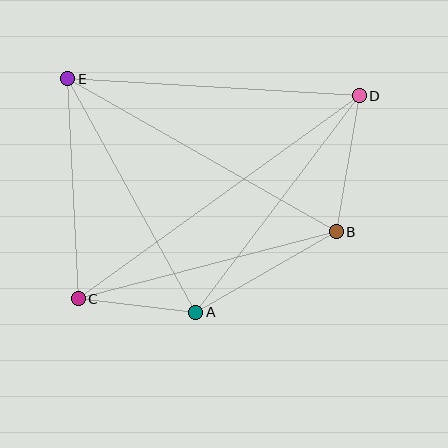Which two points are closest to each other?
Points A and C are closest to each other.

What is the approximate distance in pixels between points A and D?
The distance between A and D is approximately 272 pixels.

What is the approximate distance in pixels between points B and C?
The distance between B and C is approximately 267 pixels.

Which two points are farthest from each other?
Points C and D are farthest from each other.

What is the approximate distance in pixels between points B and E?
The distance between B and E is approximately 309 pixels.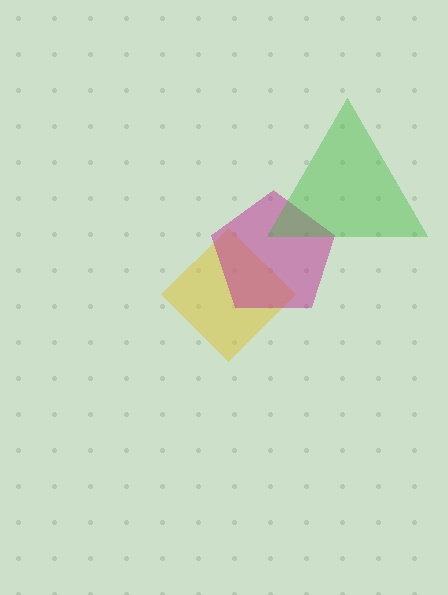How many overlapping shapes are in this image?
There are 3 overlapping shapes in the image.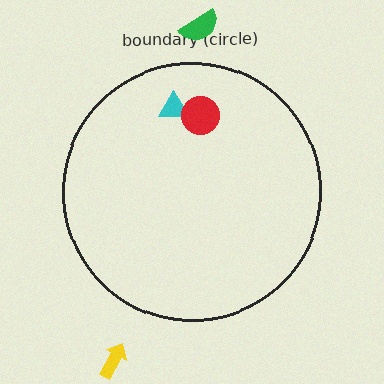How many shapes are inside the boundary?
2 inside, 2 outside.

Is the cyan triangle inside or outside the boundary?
Inside.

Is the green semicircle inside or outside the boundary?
Outside.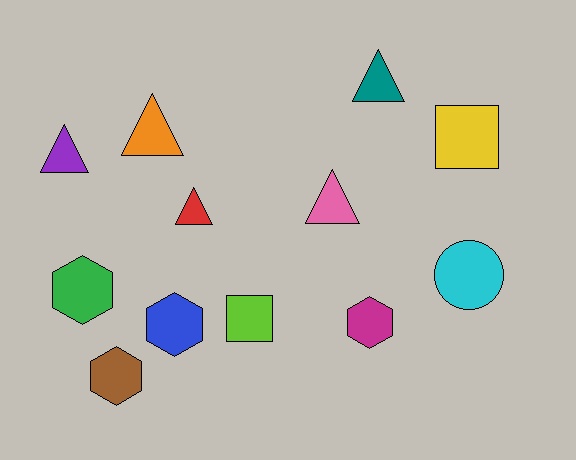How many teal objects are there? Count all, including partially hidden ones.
There is 1 teal object.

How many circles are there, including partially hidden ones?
There is 1 circle.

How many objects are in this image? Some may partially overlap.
There are 12 objects.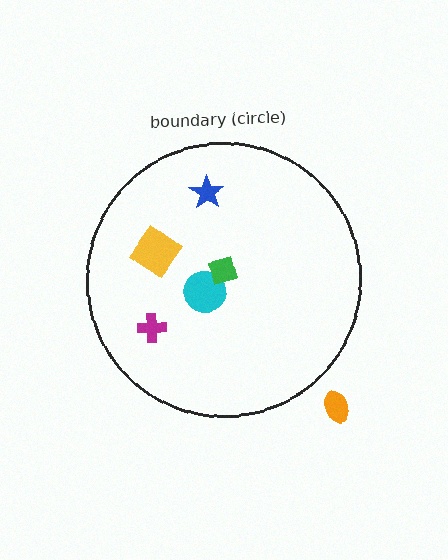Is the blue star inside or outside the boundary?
Inside.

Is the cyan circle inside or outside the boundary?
Inside.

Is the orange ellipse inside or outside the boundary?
Outside.